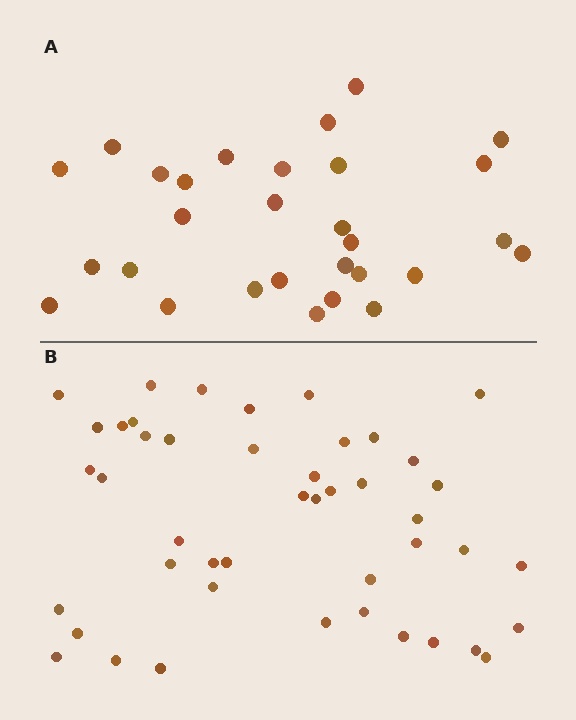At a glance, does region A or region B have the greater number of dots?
Region B (the bottom region) has more dots.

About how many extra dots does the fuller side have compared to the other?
Region B has approximately 15 more dots than region A.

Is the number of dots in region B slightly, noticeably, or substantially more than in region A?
Region B has substantially more. The ratio is roughly 1.6 to 1.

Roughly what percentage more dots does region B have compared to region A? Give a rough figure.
About 55% more.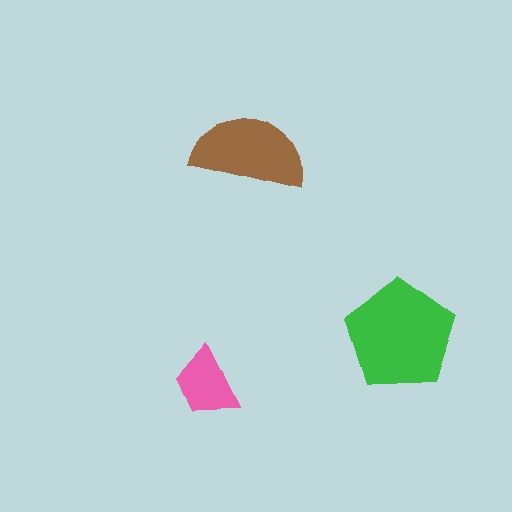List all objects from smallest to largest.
The pink trapezoid, the brown semicircle, the green pentagon.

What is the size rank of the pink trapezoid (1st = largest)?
3rd.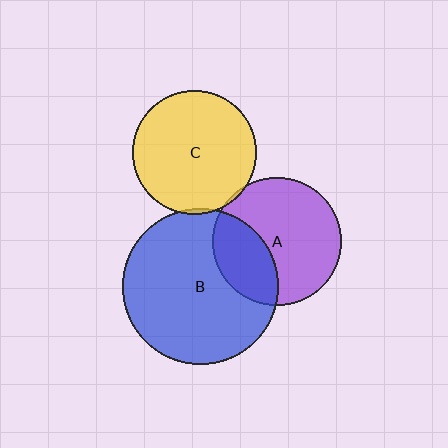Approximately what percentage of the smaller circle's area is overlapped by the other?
Approximately 30%.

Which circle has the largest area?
Circle B (blue).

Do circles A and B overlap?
Yes.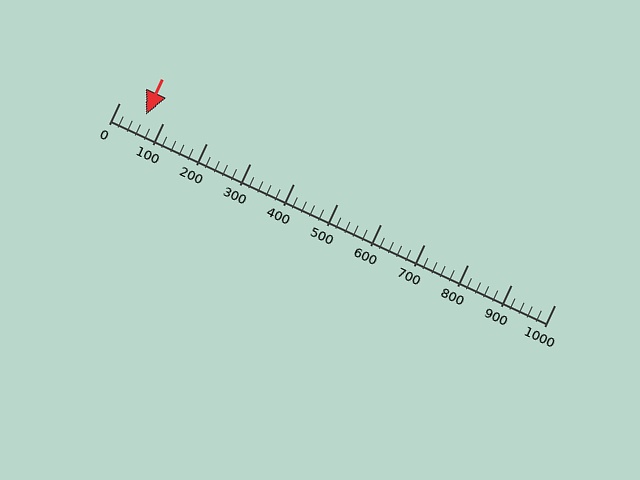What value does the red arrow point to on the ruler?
The red arrow points to approximately 61.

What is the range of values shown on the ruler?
The ruler shows values from 0 to 1000.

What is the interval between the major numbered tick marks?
The major tick marks are spaced 100 units apart.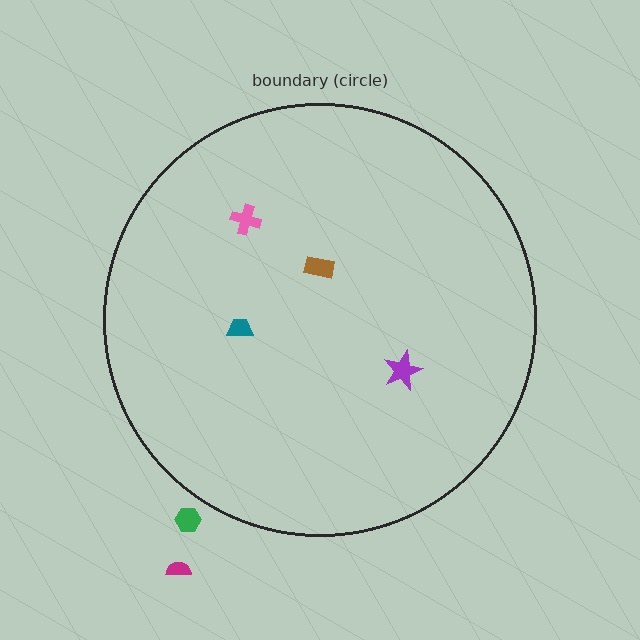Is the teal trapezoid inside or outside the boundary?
Inside.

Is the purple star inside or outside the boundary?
Inside.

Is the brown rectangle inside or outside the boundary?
Inside.